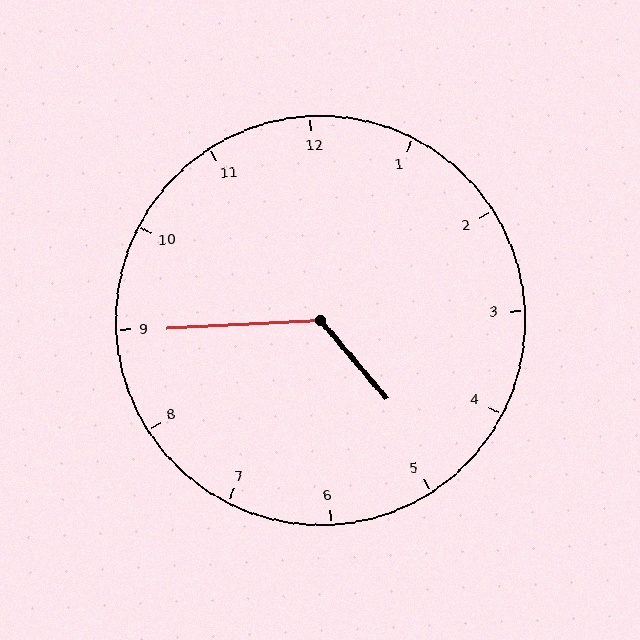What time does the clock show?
4:45.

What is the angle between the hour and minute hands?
Approximately 128 degrees.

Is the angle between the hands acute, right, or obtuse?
It is obtuse.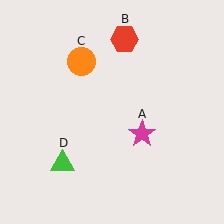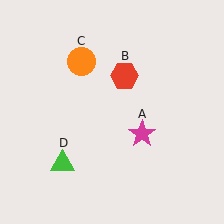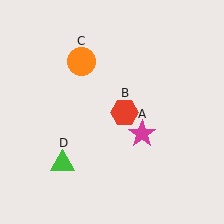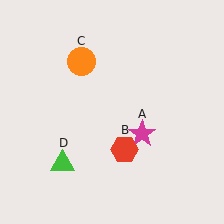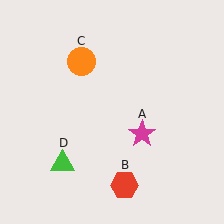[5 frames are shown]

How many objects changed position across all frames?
1 object changed position: red hexagon (object B).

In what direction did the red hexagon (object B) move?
The red hexagon (object B) moved down.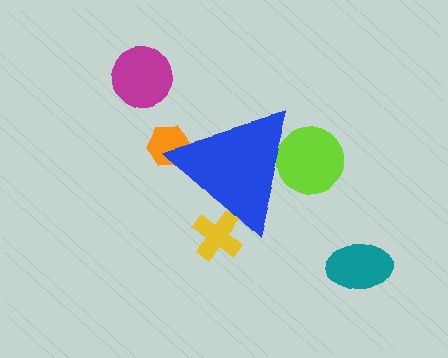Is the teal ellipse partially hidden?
No, the teal ellipse is fully visible.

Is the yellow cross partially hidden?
Yes, the yellow cross is partially hidden behind the blue triangle.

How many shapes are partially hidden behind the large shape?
4 shapes are partially hidden.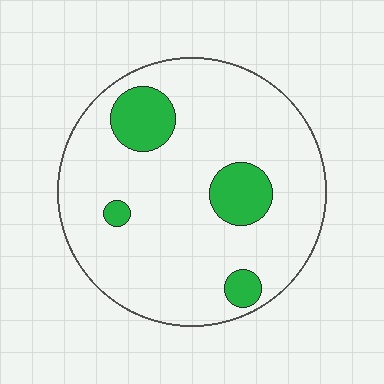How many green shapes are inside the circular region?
4.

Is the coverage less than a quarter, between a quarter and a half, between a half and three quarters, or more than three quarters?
Less than a quarter.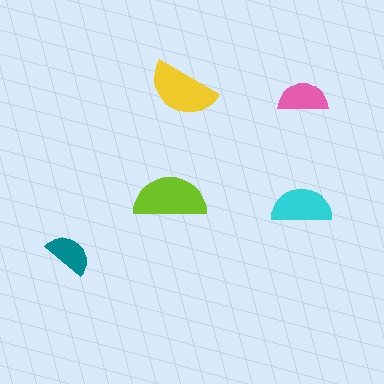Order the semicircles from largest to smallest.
the lime one, the yellow one, the cyan one, the pink one, the teal one.